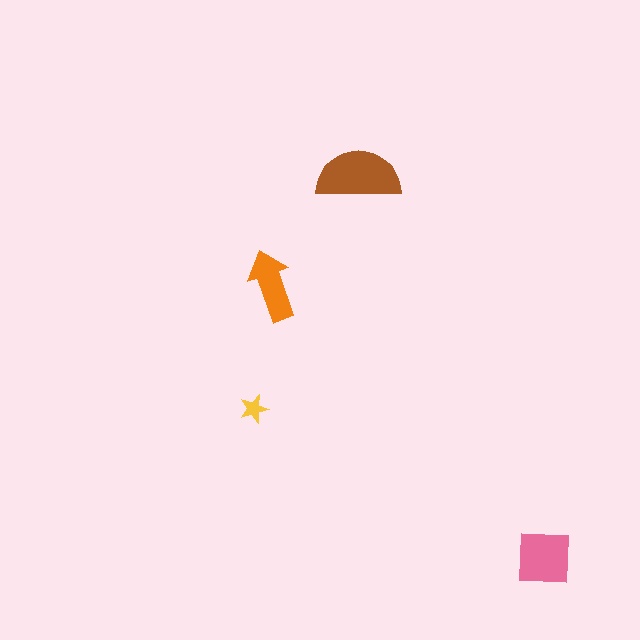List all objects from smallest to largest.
The yellow star, the orange arrow, the pink square, the brown semicircle.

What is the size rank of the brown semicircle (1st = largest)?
1st.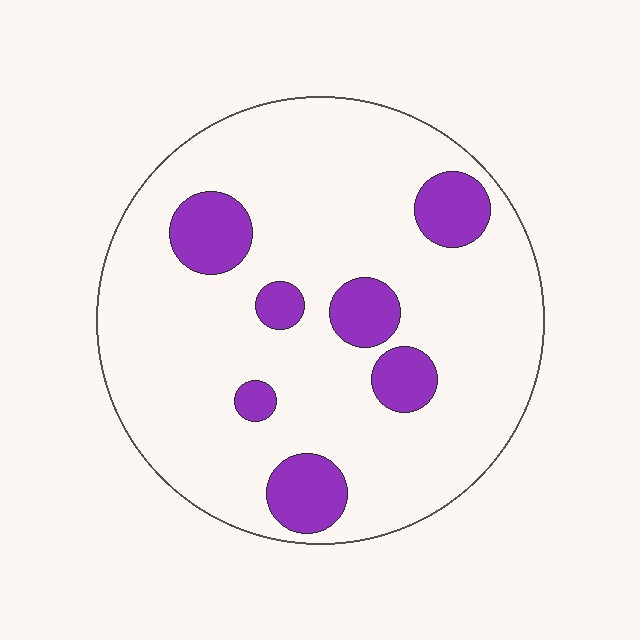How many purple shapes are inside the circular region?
7.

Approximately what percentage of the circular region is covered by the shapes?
Approximately 15%.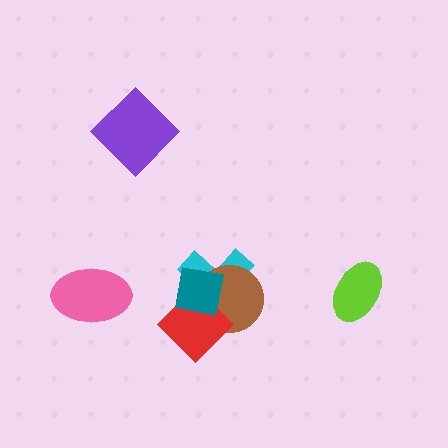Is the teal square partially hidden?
No, no other shape covers it.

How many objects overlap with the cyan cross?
3 objects overlap with the cyan cross.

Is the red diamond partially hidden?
Yes, it is partially covered by another shape.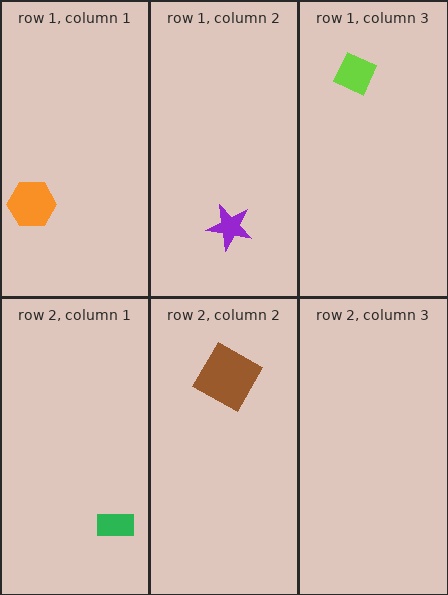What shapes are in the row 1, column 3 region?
The lime diamond.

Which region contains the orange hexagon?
The row 1, column 1 region.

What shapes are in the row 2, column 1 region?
The green rectangle.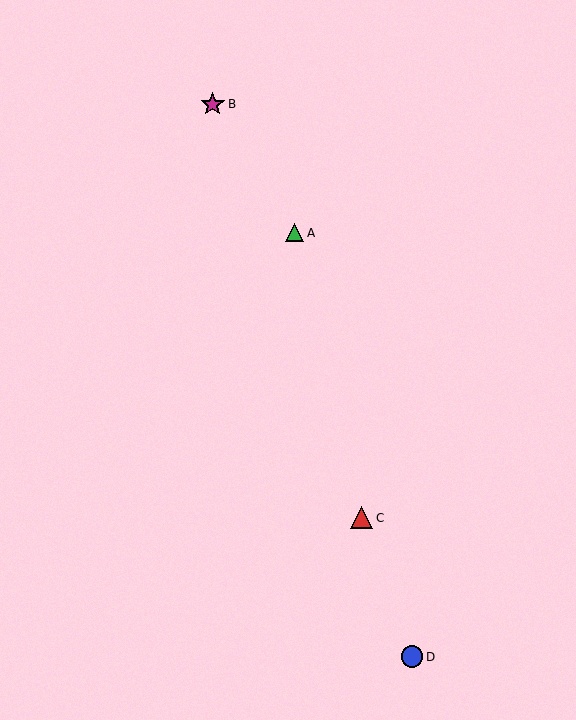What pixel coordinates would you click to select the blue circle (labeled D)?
Click at (412, 657) to select the blue circle D.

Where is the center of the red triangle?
The center of the red triangle is at (362, 518).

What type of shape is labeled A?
Shape A is a green triangle.